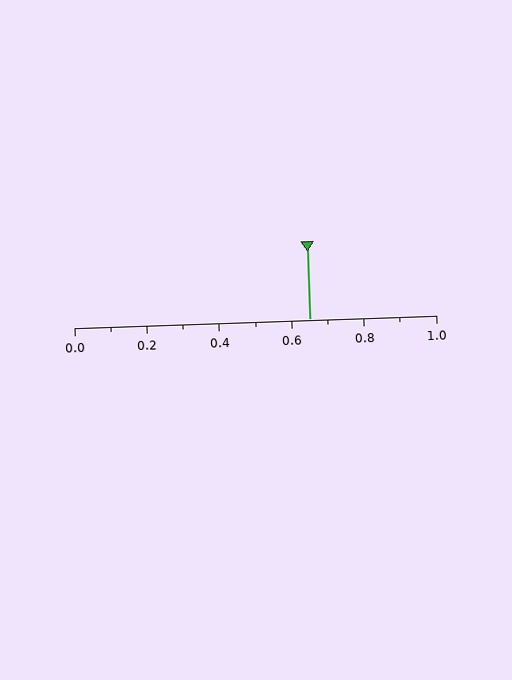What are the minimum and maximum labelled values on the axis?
The axis runs from 0.0 to 1.0.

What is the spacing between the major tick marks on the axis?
The major ticks are spaced 0.2 apart.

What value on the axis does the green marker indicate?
The marker indicates approximately 0.65.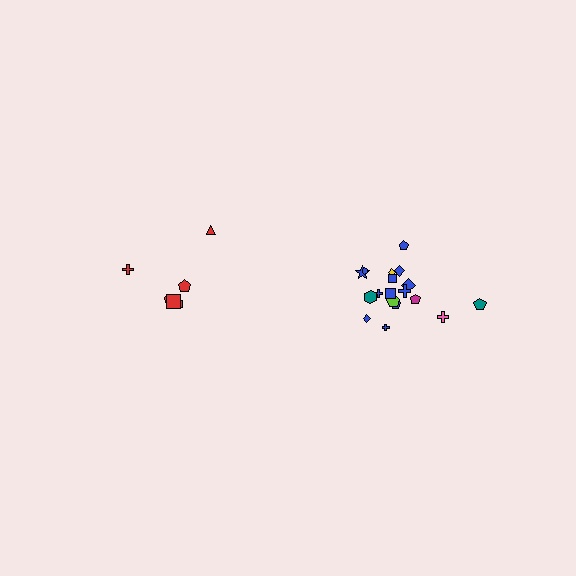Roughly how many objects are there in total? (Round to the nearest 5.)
Roughly 25 objects in total.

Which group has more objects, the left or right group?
The right group.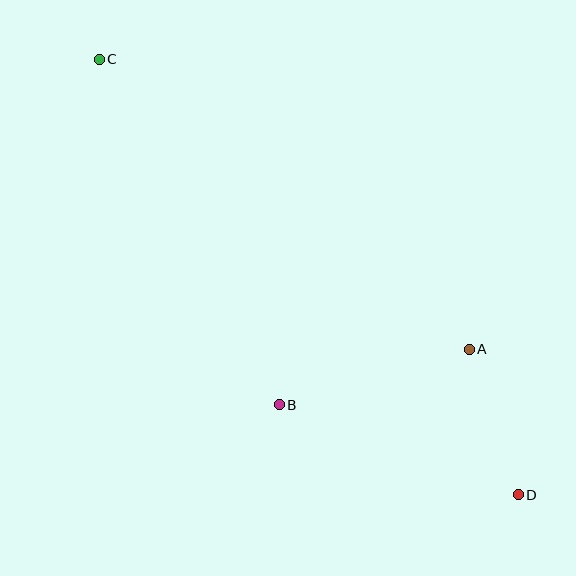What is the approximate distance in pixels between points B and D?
The distance between B and D is approximately 255 pixels.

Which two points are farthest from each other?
Points C and D are farthest from each other.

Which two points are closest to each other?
Points A and D are closest to each other.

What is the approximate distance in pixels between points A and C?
The distance between A and C is approximately 470 pixels.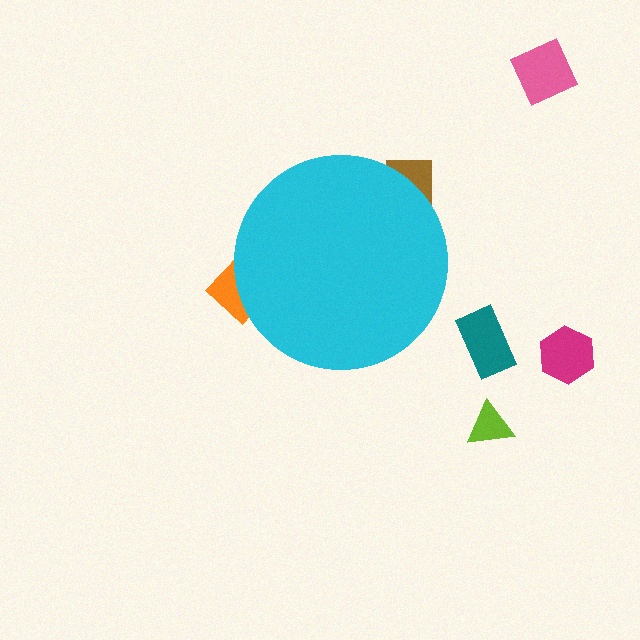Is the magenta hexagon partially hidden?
No, the magenta hexagon is fully visible.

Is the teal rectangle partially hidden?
No, the teal rectangle is fully visible.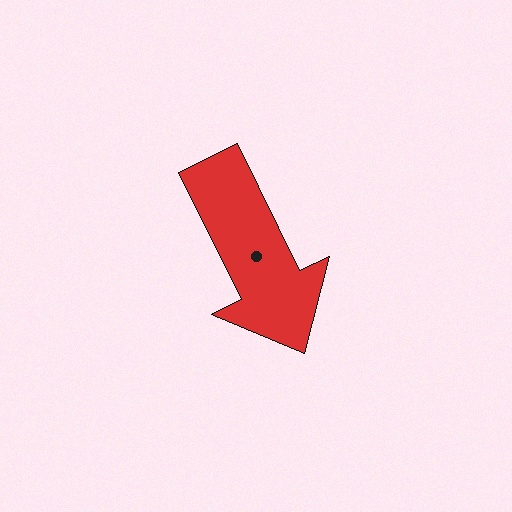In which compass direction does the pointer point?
Southeast.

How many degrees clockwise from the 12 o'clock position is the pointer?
Approximately 154 degrees.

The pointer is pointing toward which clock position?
Roughly 5 o'clock.